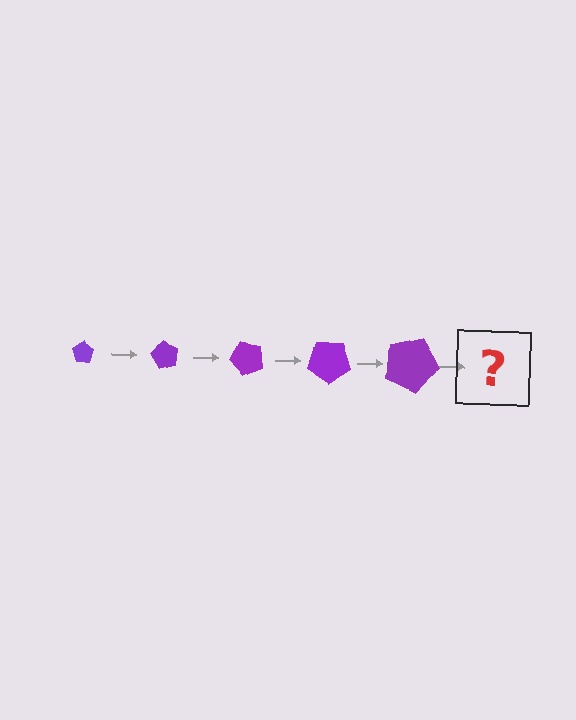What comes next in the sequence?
The next element should be a pentagon, larger than the previous one and rotated 300 degrees from the start.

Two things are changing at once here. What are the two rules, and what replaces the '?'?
The two rules are that the pentagon grows larger each step and it rotates 60 degrees each step. The '?' should be a pentagon, larger than the previous one and rotated 300 degrees from the start.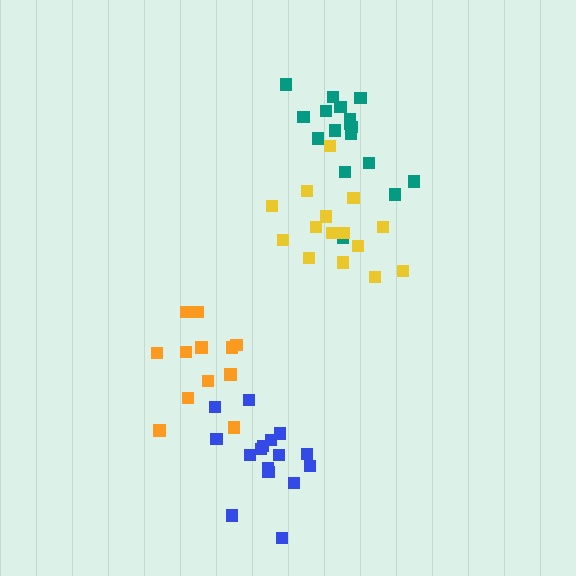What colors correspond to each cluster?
The clusters are colored: blue, teal, orange, yellow.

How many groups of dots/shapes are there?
There are 4 groups.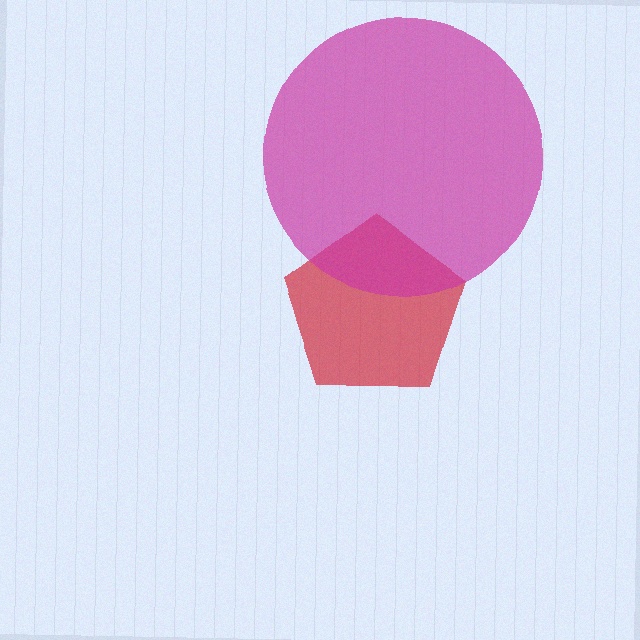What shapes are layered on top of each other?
The layered shapes are: a red pentagon, a magenta circle.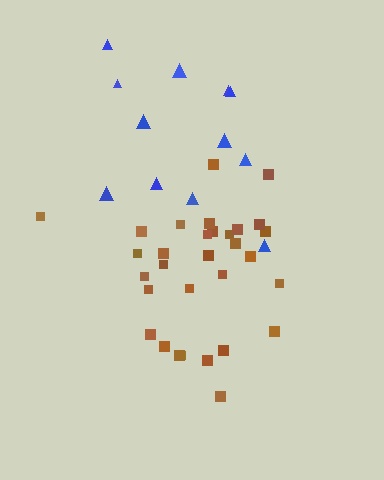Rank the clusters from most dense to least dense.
brown, blue.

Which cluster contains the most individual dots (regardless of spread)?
Brown (31).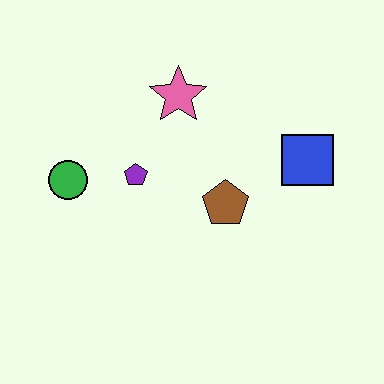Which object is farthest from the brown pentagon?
The green circle is farthest from the brown pentagon.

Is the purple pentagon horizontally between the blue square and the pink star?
No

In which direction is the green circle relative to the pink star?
The green circle is to the left of the pink star.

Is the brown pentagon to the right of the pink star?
Yes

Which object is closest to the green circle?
The purple pentagon is closest to the green circle.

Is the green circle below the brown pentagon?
No